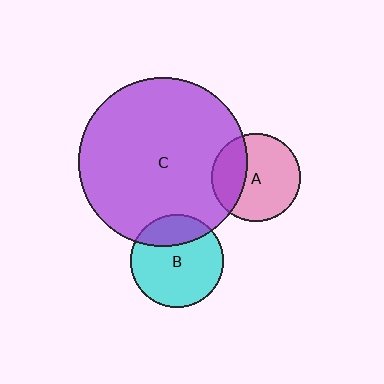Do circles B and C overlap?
Yes.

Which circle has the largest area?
Circle C (purple).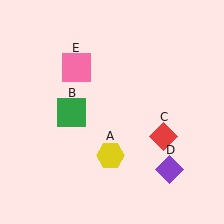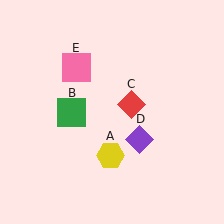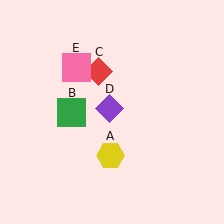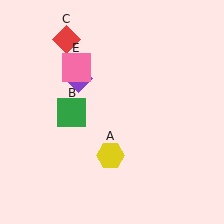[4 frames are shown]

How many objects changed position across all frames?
2 objects changed position: red diamond (object C), purple diamond (object D).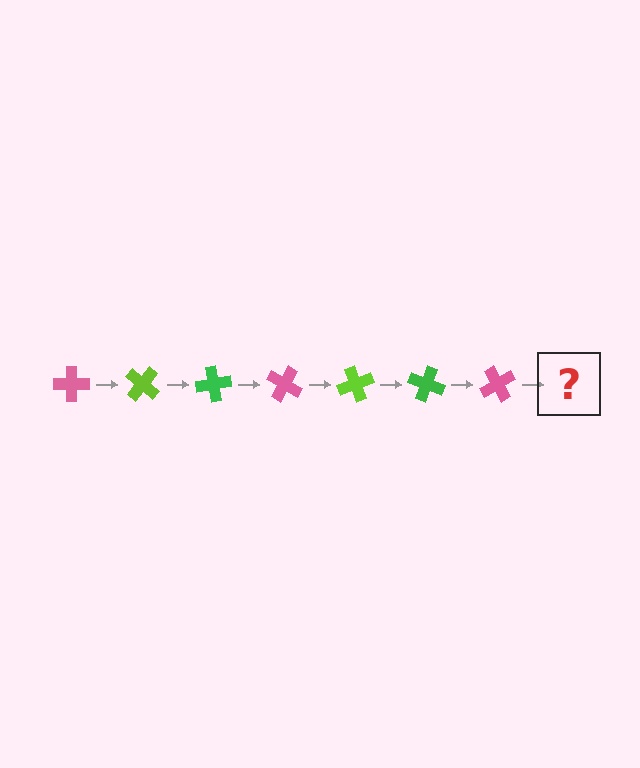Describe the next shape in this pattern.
It should be a lime cross, rotated 280 degrees from the start.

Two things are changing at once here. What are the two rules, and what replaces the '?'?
The two rules are that it rotates 40 degrees each step and the color cycles through pink, lime, and green. The '?' should be a lime cross, rotated 280 degrees from the start.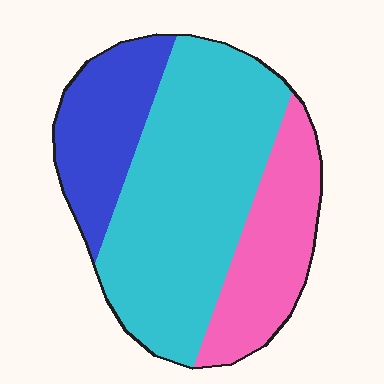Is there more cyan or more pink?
Cyan.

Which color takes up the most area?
Cyan, at roughly 55%.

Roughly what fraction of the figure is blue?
Blue covers about 20% of the figure.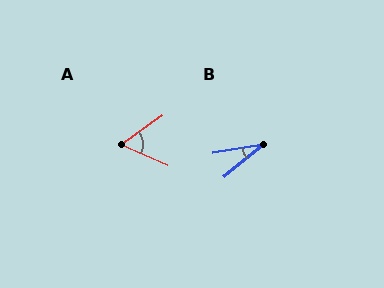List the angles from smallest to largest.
B (30°), A (59°).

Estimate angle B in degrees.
Approximately 30 degrees.